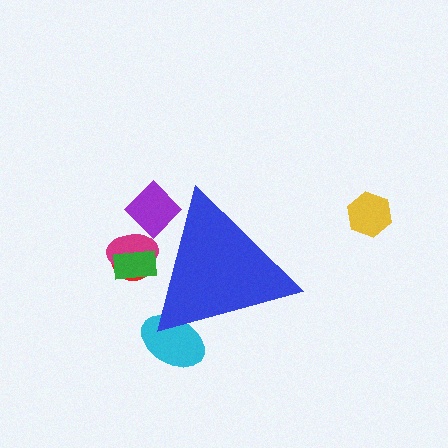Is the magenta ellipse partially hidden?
Yes, the magenta ellipse is partially hidden behind the blue triangle.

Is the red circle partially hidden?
Yes, the red circle is partially hidden behind the blue triangle.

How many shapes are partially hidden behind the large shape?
5 shapes are partially hidden.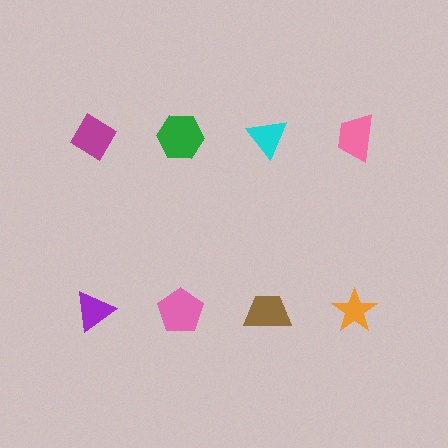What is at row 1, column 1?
A magenta diamond.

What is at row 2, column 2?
A pink pentagon.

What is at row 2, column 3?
A brown trapezoid.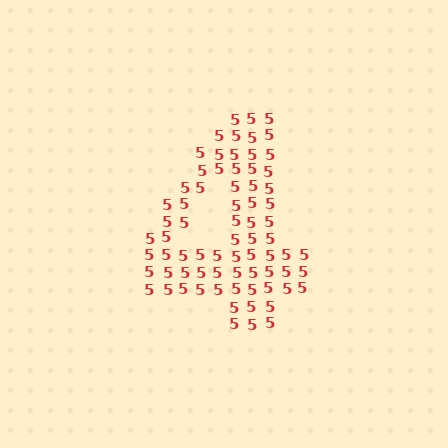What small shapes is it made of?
It is made of small digit 5's.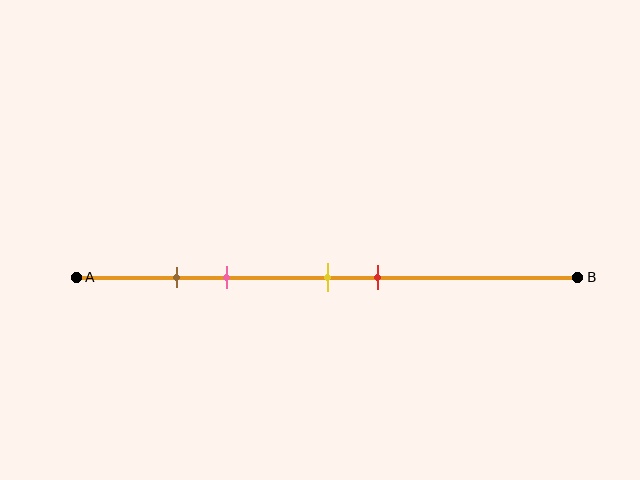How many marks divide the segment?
There are 4 marks dividing the segment.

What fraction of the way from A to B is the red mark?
The red mark is approximately 60% (0.6) of the way from A to B.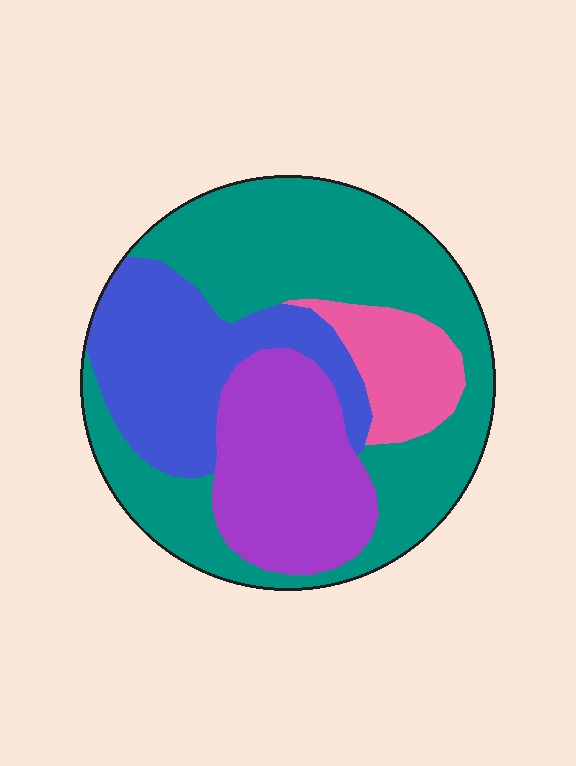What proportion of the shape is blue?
Blue covers about 25% of the shape.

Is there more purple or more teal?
Teal.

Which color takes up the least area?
Pink, at roughly 10%.